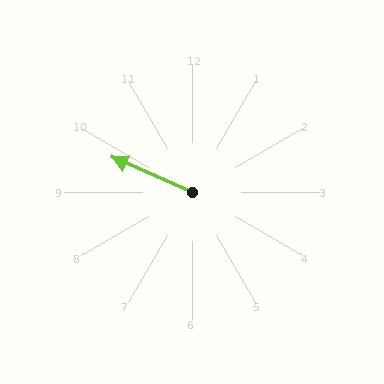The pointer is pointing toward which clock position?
Roughly 10 o'clock.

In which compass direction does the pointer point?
Northwest.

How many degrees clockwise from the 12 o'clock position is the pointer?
Approximately 294 degrees.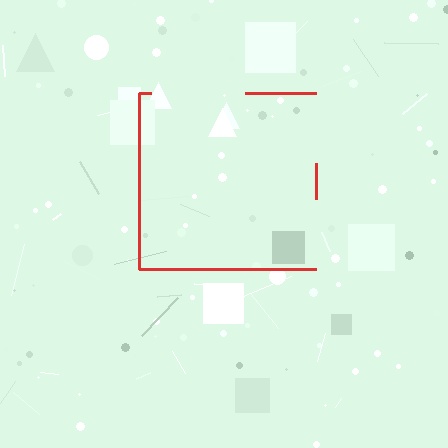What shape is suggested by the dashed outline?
The dashed outline suggests a square.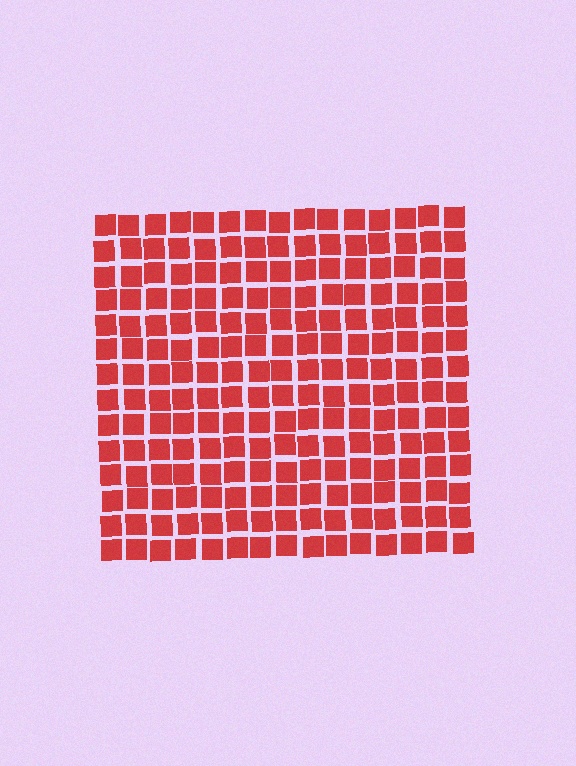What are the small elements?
The small elements are squares.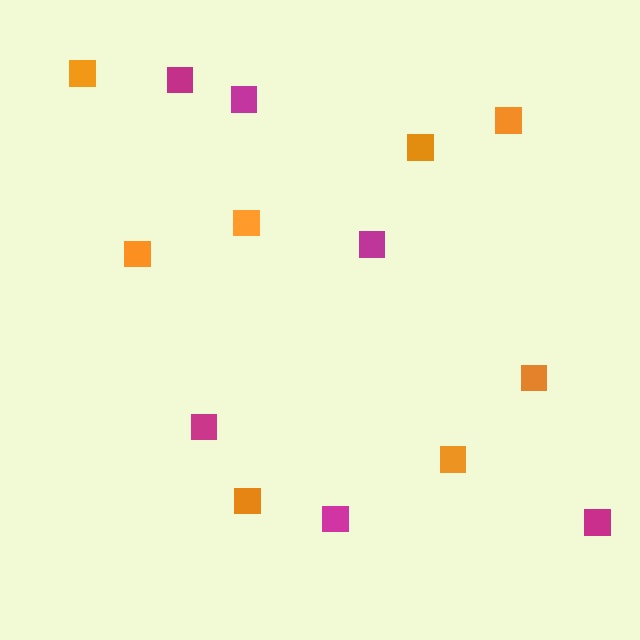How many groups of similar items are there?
There are 2 groups: one group of magenta squares (6) and one group of orange squares (8).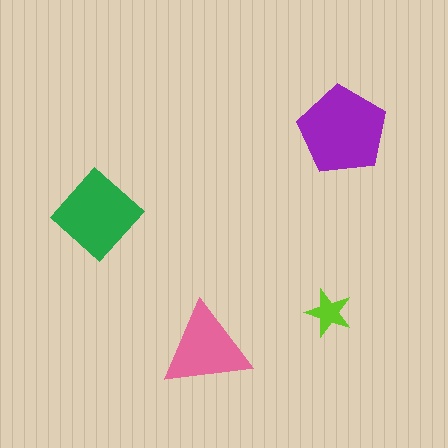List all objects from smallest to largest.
The lime star, the pink triangle, the green diamond, the purple pentagon.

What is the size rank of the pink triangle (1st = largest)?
3rd.